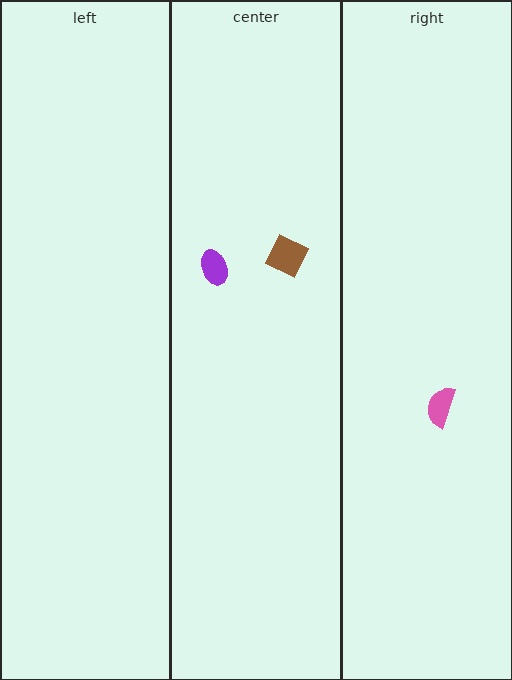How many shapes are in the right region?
1.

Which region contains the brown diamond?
The center region.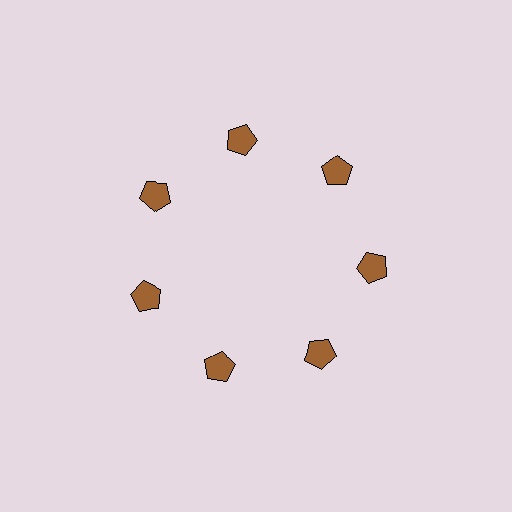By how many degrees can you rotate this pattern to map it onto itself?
The pattern maps onto itself every 51 degrees of rotation.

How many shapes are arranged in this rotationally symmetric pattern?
There are 7 shapes, arranged in 7 groups of 1.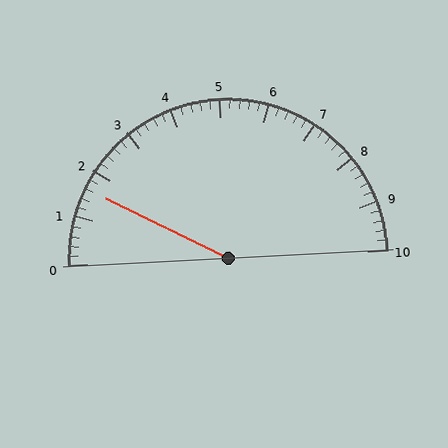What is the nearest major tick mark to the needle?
The nearest major tick mark is 2.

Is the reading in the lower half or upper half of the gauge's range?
The reading is in the lower half of the range (0 to 10).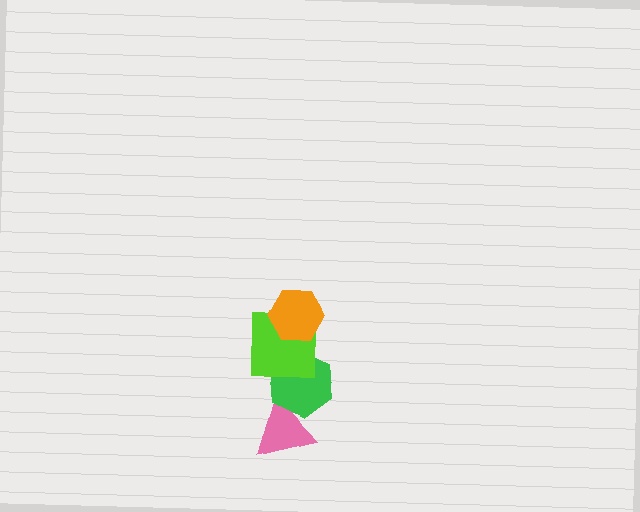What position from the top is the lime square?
The lime square is 2nd from the top.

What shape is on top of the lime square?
The orange hexagon is on top of the lime square.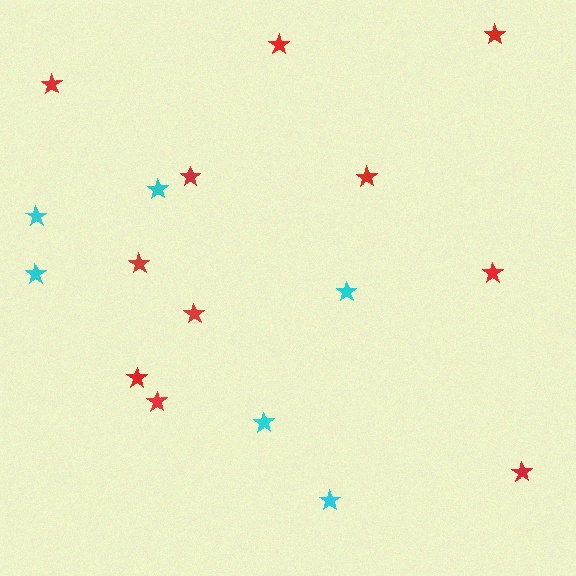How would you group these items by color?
There are 2 groups: one group of red stars (11) and one group of cyan stars (6).